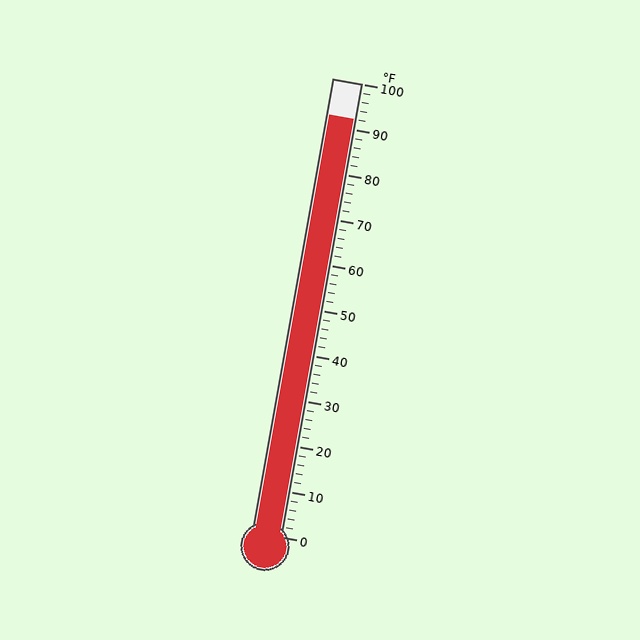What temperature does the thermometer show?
The thermometer shows approximately 92°F.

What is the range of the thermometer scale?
The thermometer scale ranges from 0°F to 100°F.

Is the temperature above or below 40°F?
The temperature is above 40°F.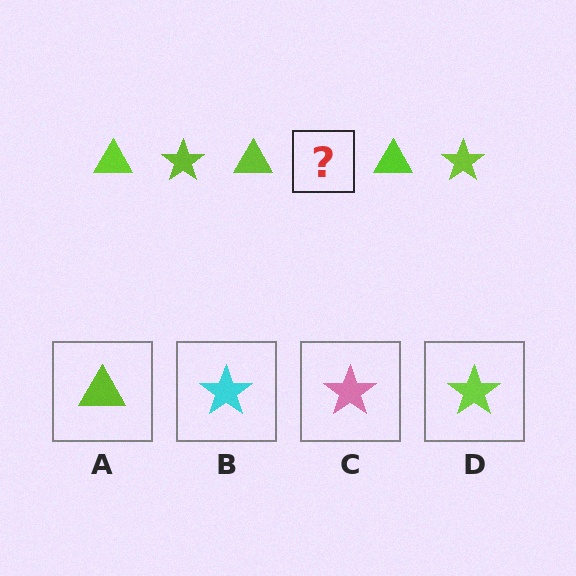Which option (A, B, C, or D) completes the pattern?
D.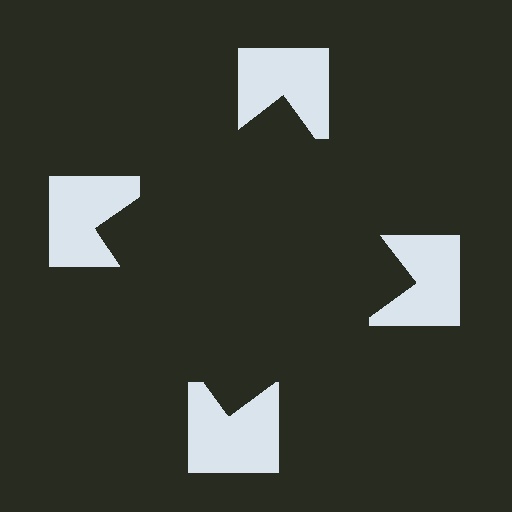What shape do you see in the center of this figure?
An illusory square — its edges are inferred from the aligned wedge cuts in the notched squares, not physically drawn.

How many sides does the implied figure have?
4 sides.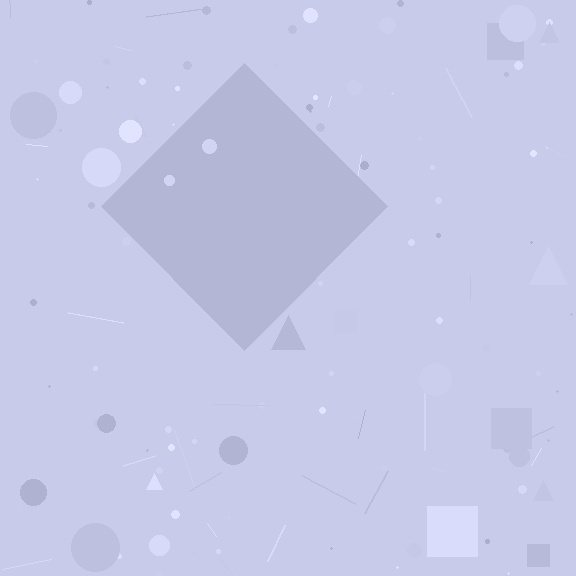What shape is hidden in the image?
A diamond is hidden in the image.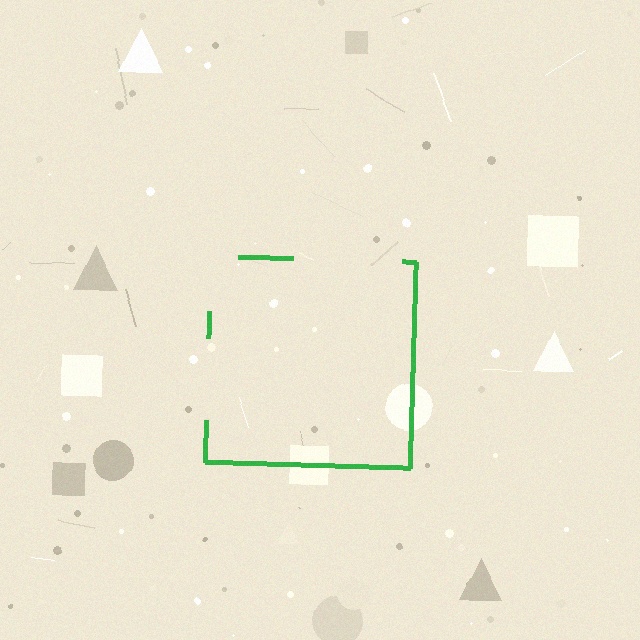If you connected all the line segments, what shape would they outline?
They would outline a square.